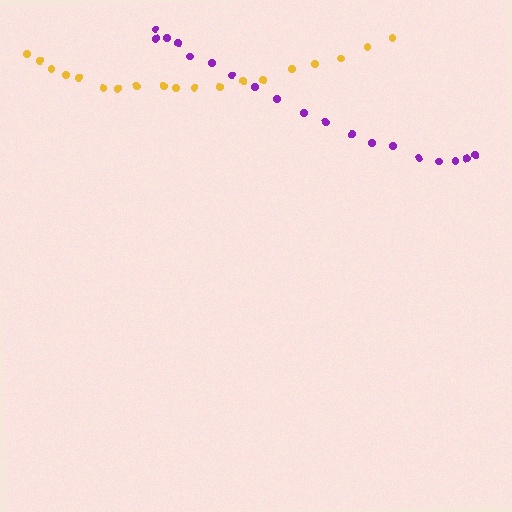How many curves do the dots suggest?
There are 2 distinct paths.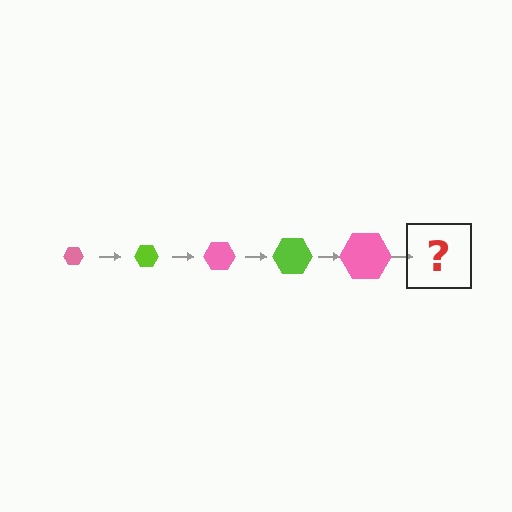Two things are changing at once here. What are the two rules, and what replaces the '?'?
The two rules are that the hexagon grows larger each step and the color cycles through pink and lime. The '?' should be a lime hexagon, larger than the previous one.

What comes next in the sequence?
The next element should be a lime hexagon, larger than the previous one.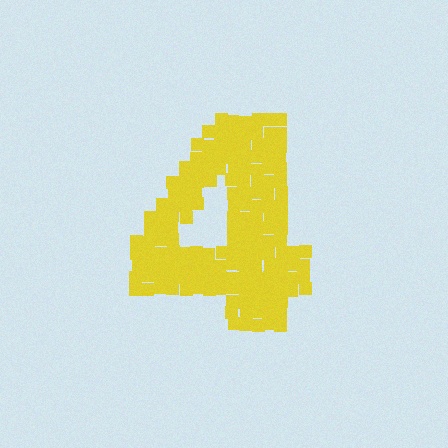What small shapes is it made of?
It is made of small squares.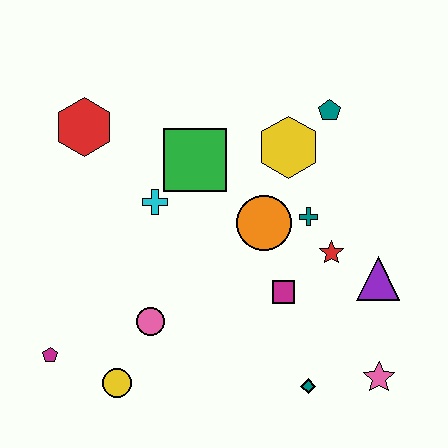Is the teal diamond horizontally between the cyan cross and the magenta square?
No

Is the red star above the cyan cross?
No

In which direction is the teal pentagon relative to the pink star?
The teal pentagon is above the pink star.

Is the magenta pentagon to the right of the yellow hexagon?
No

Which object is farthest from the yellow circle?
The teal pentagon is farthest from the yellow circle.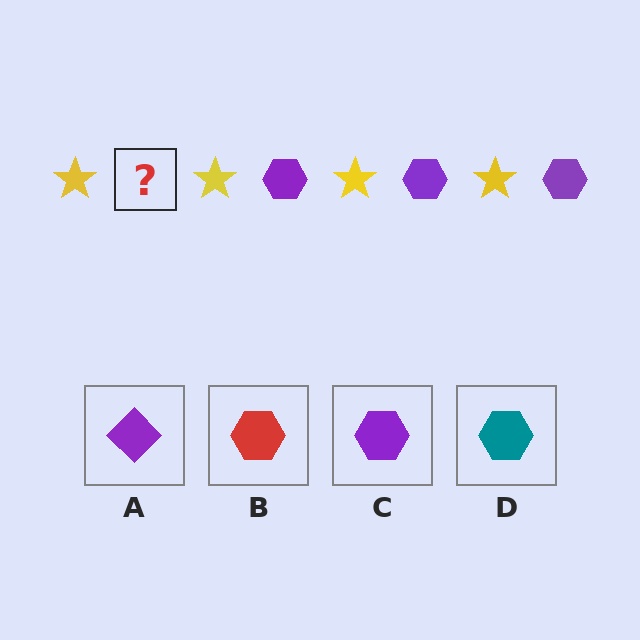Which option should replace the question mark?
Option C.